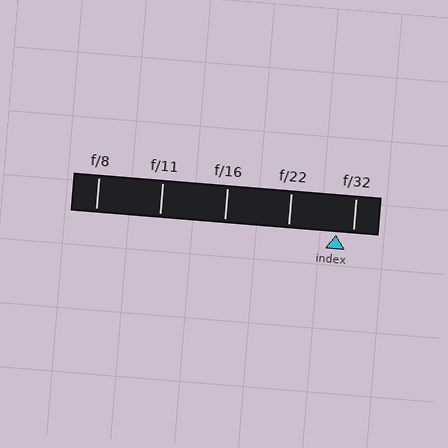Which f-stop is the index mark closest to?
The index mark is closest to f/32.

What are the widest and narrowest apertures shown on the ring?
The widest aperture shown is f/8 and the narrowest is f/32.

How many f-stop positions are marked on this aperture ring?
There are 5 f-stop positions marked.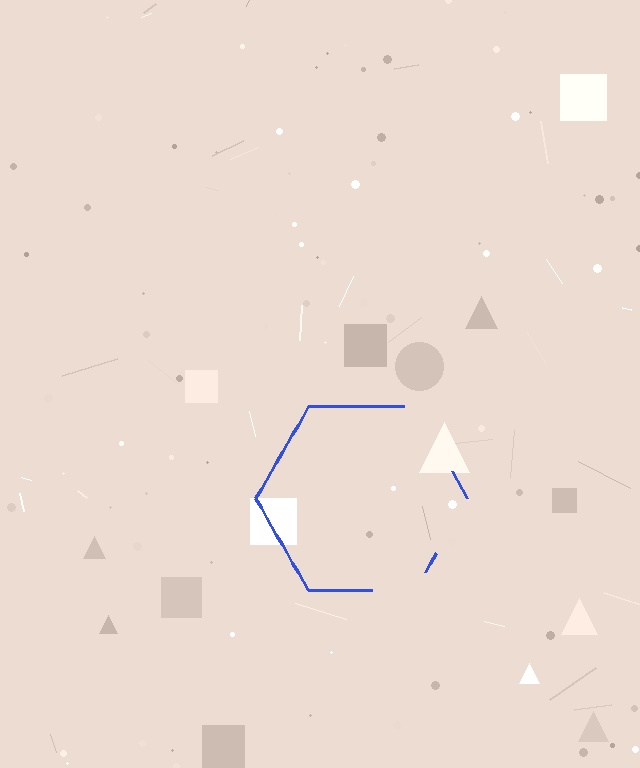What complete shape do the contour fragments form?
The contour fragments form a hexagon.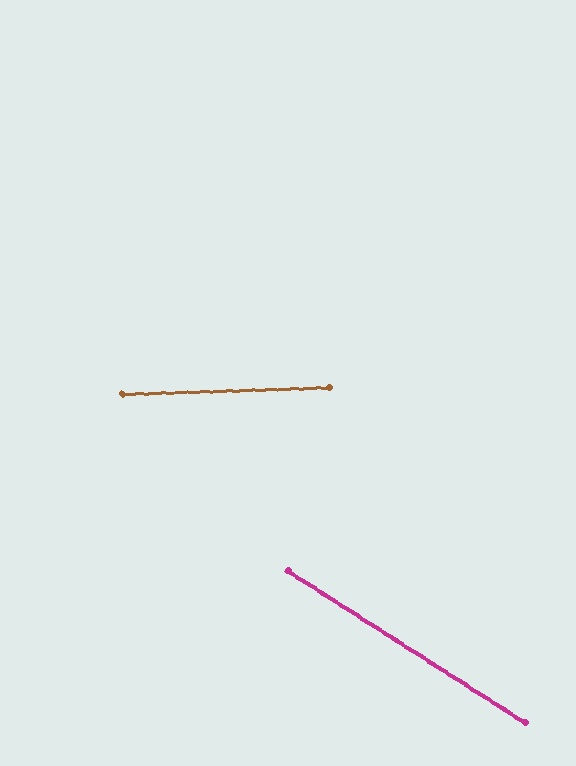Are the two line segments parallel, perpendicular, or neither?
Neither parallel nor perpendicular — they differ by about 34°.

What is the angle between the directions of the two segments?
Approximately 34 degrees.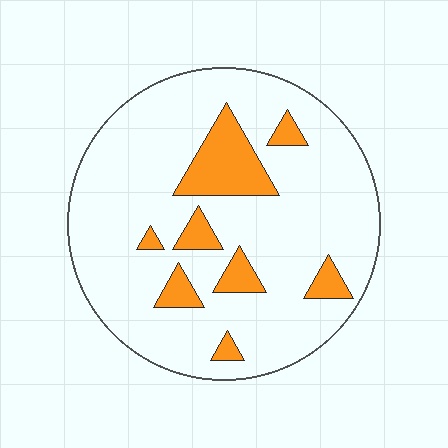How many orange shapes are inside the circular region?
8.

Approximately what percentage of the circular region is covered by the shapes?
Approximately 15%.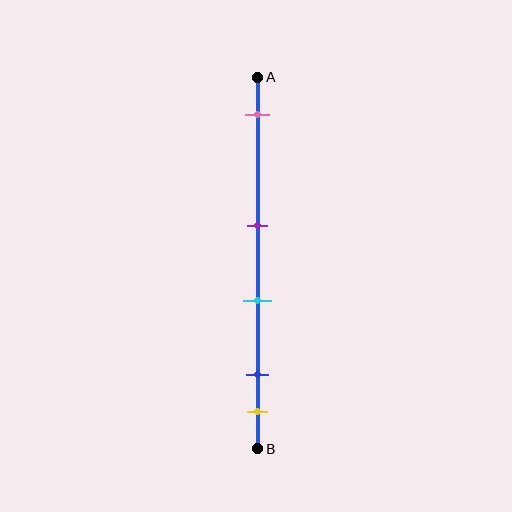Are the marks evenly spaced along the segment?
No, the marks are not evenly spaced.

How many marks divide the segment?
There are 5 marks dividing the segment.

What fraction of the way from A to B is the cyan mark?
The cyan mark is approximately 60% (0.6) of the way from A to B.